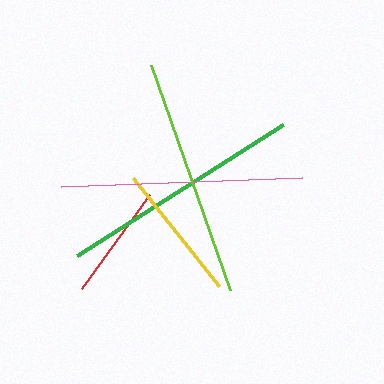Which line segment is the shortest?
The red line is the shortest at approximately 116 pixels.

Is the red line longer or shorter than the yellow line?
The yellow line is longer than the red line.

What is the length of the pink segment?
The pink segment is approximately 241 pixels long.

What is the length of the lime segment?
The lime segment is approximately 238 pixels long.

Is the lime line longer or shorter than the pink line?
The pink line is longer than the lime line.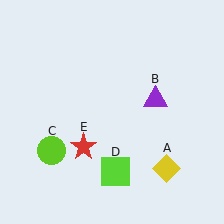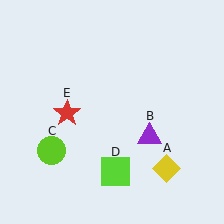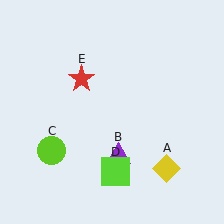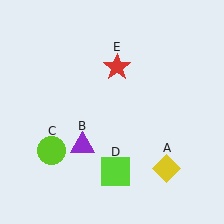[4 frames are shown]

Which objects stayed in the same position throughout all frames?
Yellow diamond (object A) and lime circle (object C) and lime square (object D) remained stationary.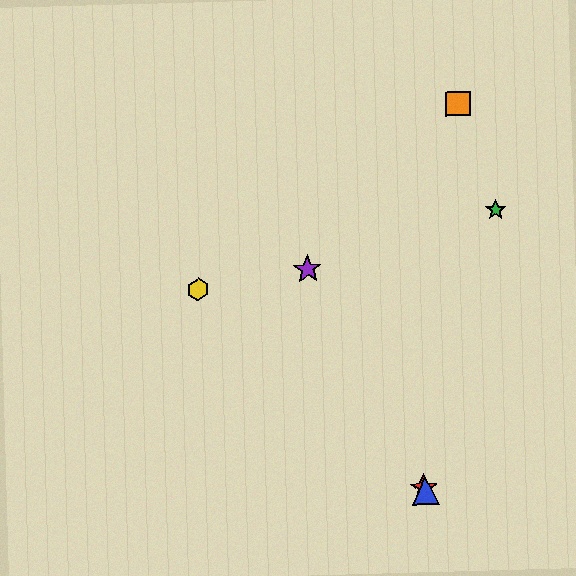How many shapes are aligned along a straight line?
3 shapes (the red star, the blue triangle, the purple star) are aligned along a straight line.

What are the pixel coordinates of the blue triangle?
The blue triangle is at (425, 491).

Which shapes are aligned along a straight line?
The red star, the blue triangle, the purple star are aligned along a straight line.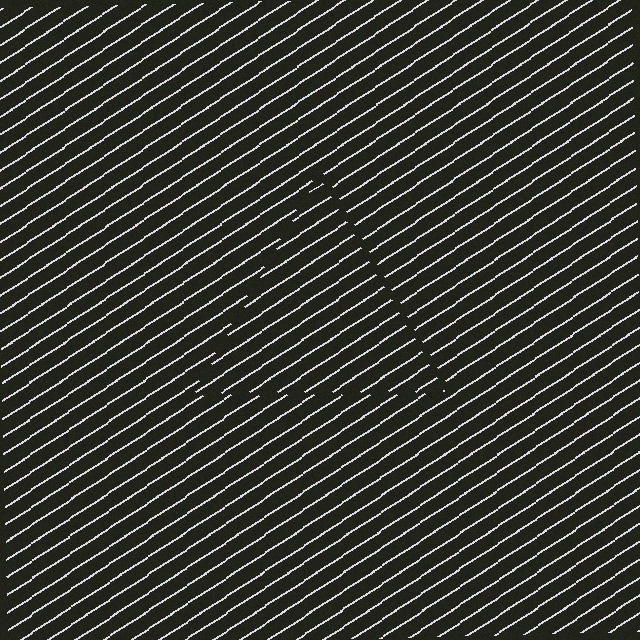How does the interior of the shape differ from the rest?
The interior of the shape contains the same grating, shifted by half a period — the contour is defined by the phase discontinuity where line-ends from the inner and outer gratings abut.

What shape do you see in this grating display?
An illusory triangle. The interior of the shape contains the same grating, shifted by half a period — the contour is defined by the phase discontinuity where line-ends from the inner and outer gratings abut.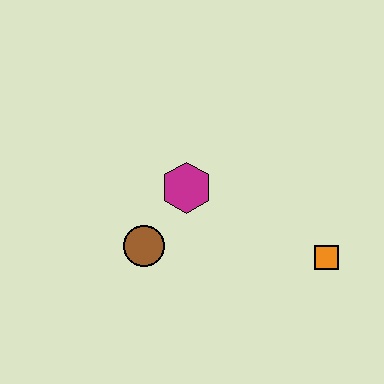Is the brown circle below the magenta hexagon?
Yes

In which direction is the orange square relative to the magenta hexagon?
The orange square is to the right of the magenta hexagon.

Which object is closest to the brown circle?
The magenta hexagon is closest to the brown circle.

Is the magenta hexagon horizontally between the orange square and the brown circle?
Yes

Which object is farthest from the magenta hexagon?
The orange square is farthest from the magenta hexagon.